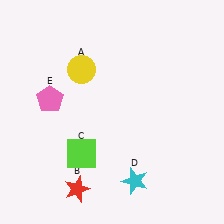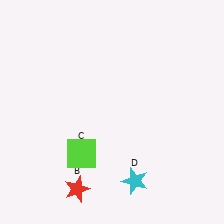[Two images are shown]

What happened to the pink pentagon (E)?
The pink pentagon (E) was removed in Image 2. It was in the top-left area of Image 1.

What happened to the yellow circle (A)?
The yellow circle (A) was removed in Image 2. It was in the top-left area of Image 1.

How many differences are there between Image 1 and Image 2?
There are 2 differences between the two images.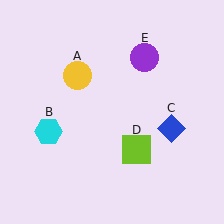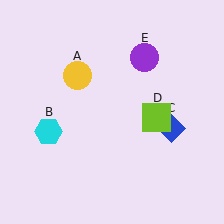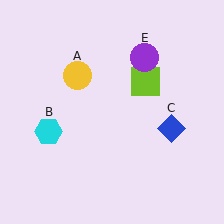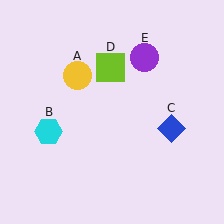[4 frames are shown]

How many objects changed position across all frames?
1 object changed position: lime square (object D).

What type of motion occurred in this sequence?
The lime square (object D) rotated counterclockwise around the center of the scene.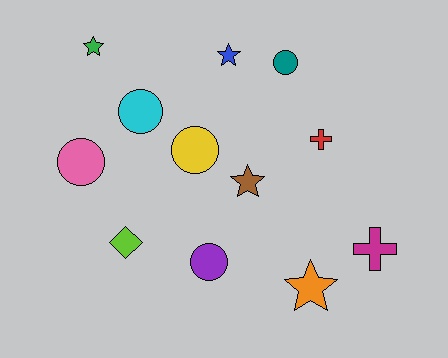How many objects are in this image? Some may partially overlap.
There are 12 objects.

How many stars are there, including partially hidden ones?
There are 4 stars.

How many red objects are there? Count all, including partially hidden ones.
There is 1 red object.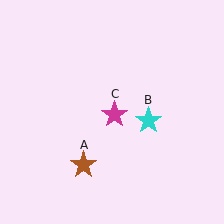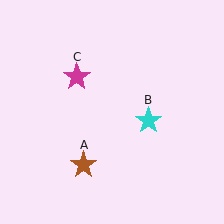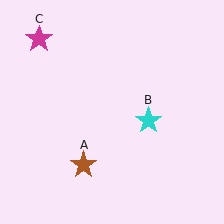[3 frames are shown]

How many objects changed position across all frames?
1 object changed position: magenta star (object C).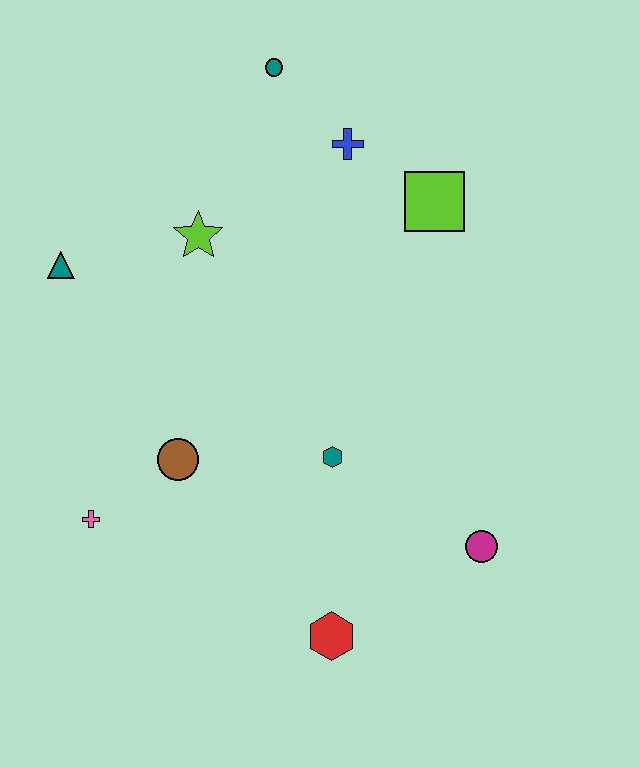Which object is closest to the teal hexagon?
The brown circle is closest to the teal hexagon.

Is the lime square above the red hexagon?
Yes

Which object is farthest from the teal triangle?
The magenta circle is farthest from the teal triangle.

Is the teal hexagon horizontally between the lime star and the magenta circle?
Yes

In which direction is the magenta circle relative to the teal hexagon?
The magenta circle is to the right of the teal hexagon.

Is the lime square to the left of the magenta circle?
Yes